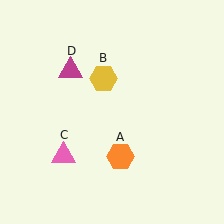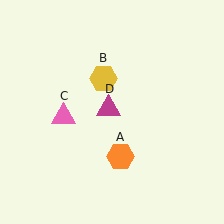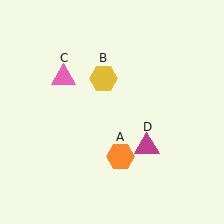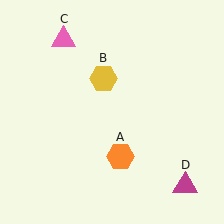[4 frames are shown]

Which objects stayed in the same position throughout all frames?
Orange hexagon (object A) and yellow hexagon (object B) remained stationary.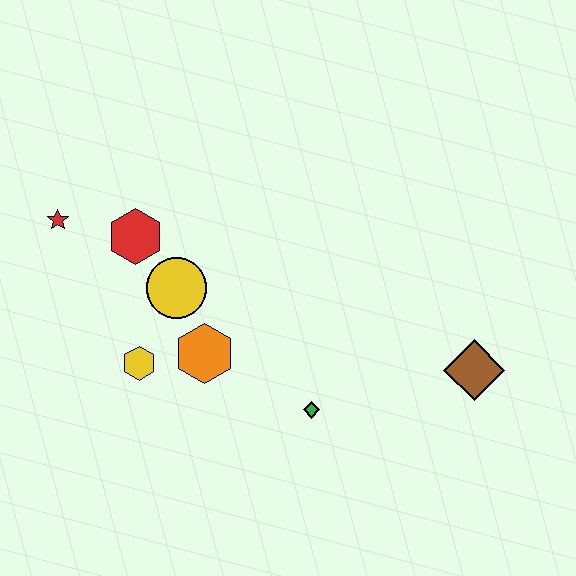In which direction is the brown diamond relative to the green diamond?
The brown diamond is to the right of the green diamond.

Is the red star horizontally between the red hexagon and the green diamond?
No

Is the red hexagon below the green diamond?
No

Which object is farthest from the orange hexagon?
The brown diamond is farthest from the orange hexagon.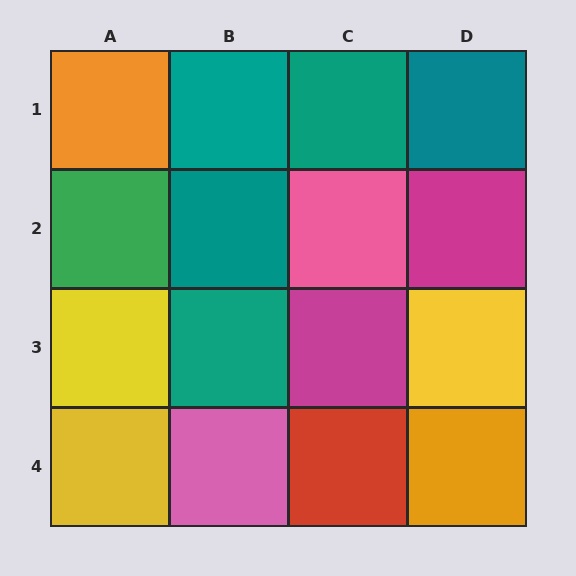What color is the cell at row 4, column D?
Orange.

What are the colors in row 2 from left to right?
Green, teal, pink, magenta.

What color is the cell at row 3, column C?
Magenta.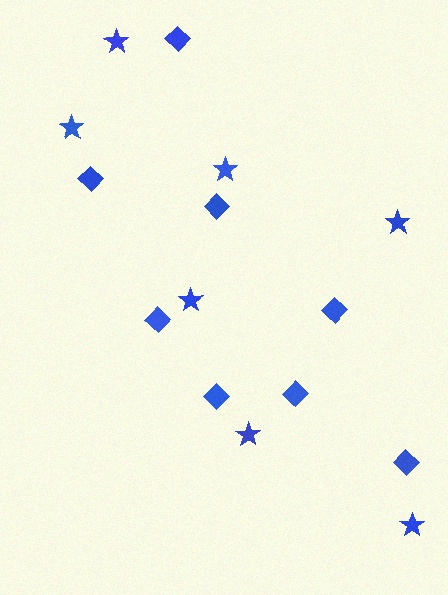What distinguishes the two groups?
There are 2 groups: one group of diamonds (8) and one group of stars (7).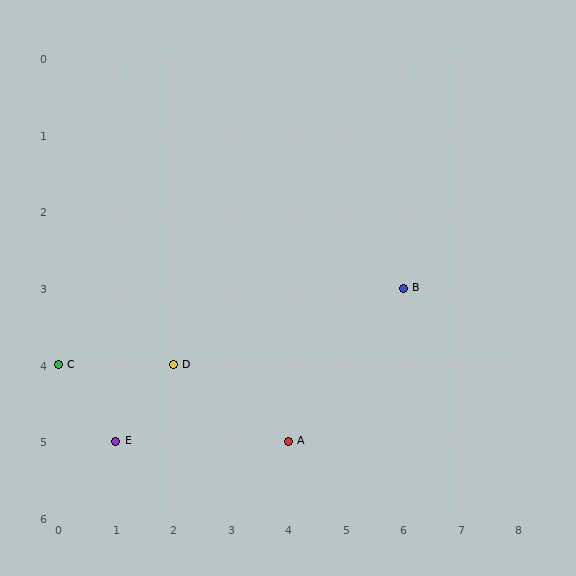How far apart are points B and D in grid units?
Points B and D are 4 columns and 1 row apart (about 4.1 grid units diagonally).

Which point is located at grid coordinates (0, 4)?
Point C is at (0, 4).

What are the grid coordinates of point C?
Point C is at grid coordinates (0, 4).